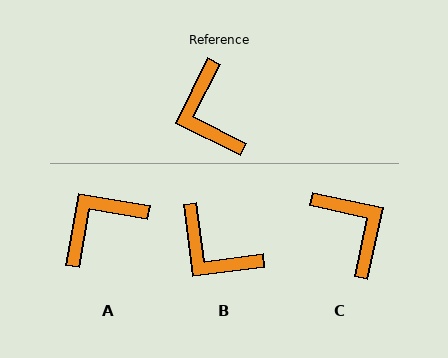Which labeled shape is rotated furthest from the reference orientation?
C, about 166 degrees away.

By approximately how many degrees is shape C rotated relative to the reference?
Approximately 166 degrees clockwise.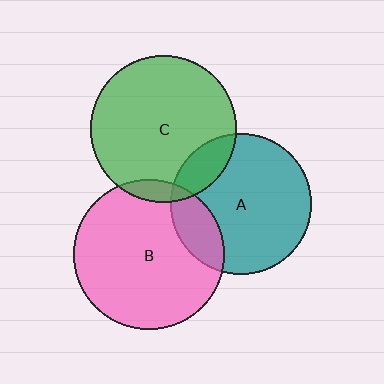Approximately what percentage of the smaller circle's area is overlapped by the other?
Approximately 5%.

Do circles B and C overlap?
Yes.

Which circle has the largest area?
Circle B (pink).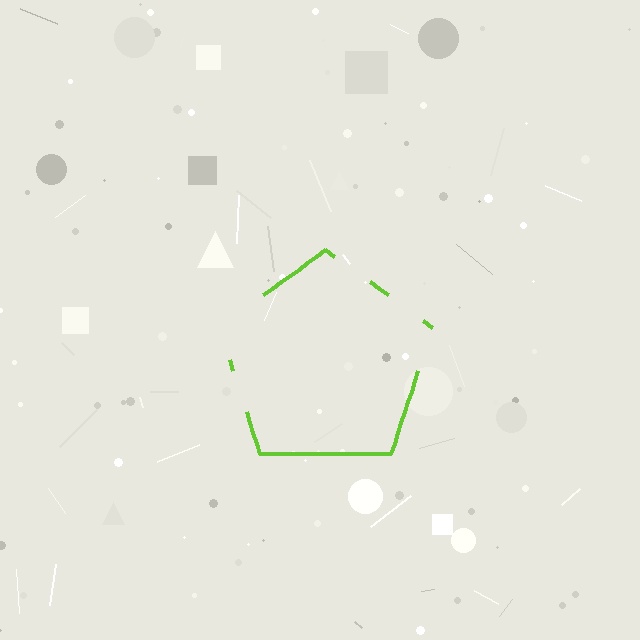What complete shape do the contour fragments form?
The contour fragments form a pentagon.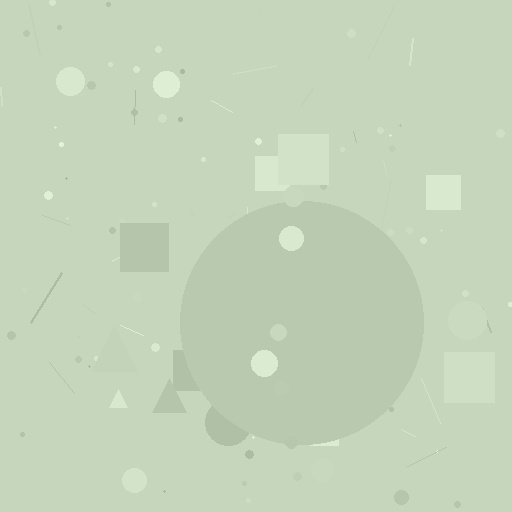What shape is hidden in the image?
A circle is hidden in the image.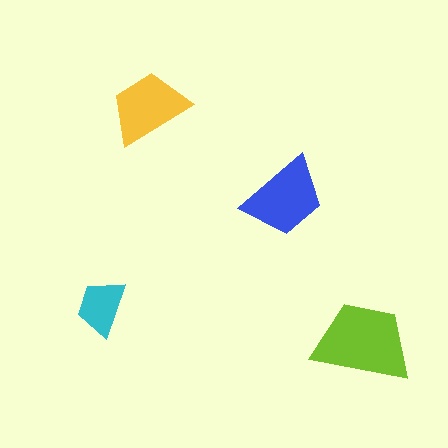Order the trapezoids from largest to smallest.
the lime one, the blue one, the yellow one, the cyan one.